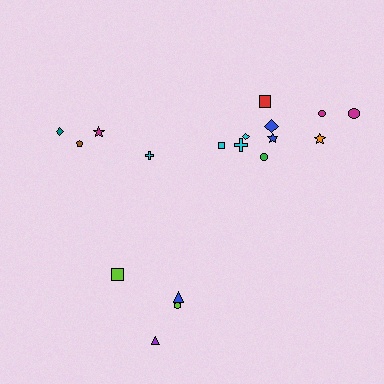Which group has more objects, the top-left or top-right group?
The top-right group.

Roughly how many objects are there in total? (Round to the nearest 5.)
Roughly 20 objects in total.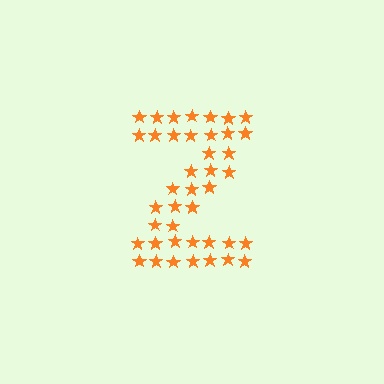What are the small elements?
The small elements are stars.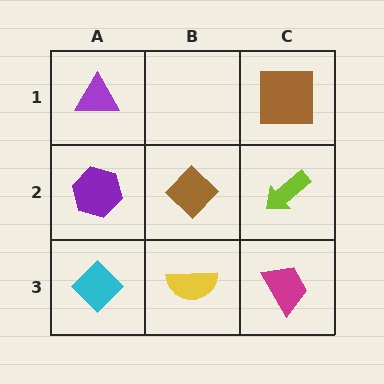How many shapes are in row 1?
2 shapes.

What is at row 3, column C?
A magenta trapezoid.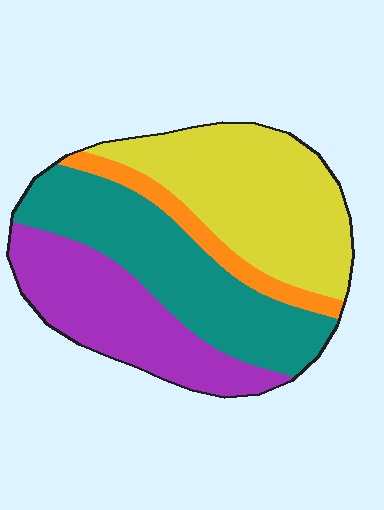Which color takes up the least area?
Orange, at roughly 10%.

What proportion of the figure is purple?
Purple takes up between a sixth and a third of the figure.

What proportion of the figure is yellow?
Yellow covers roughly 35% of the figure.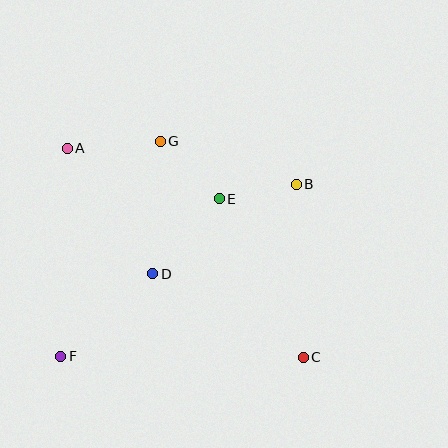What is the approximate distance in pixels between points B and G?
The distance between B and G is approximately 143 pixels.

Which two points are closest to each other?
Points B and E are closest to each other.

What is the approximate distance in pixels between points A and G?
The distance between A and G is approximately 93 pixels.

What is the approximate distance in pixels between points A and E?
The distance between A and E is approximately 160 pixels.